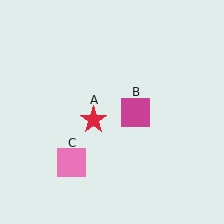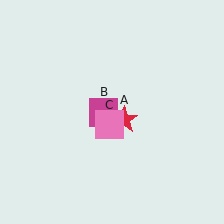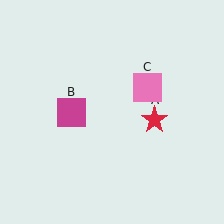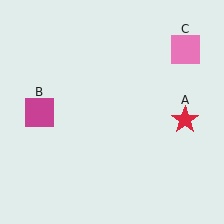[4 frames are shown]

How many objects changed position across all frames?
3 objects changed position: red star (object A), magenta square (object B), pink square (object C).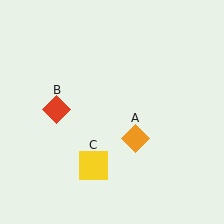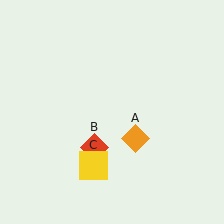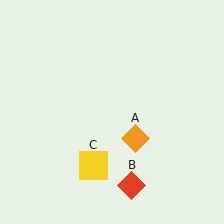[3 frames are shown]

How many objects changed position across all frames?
1 object changed position: red diamond (object B).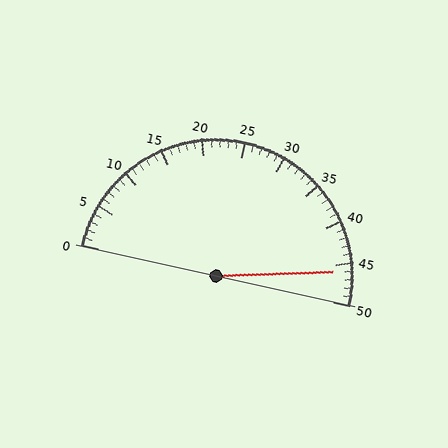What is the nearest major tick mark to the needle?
The nearest major tick mark is 45.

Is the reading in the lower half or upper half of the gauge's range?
The reading is in the upper half of the range (0 to 50).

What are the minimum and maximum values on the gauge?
The gauge ranges from 0 to 50.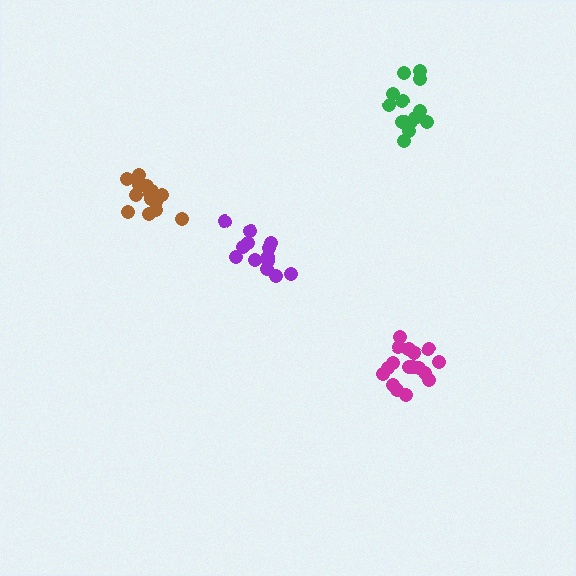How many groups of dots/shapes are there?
There are 4 groups.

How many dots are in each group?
Group 1: 16 dots, Group 2: 15 dots, Group 3: 14 dots, Group 4: 17 dots (62 total).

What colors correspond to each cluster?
The clusters are colored: brown, green, purple, magenta.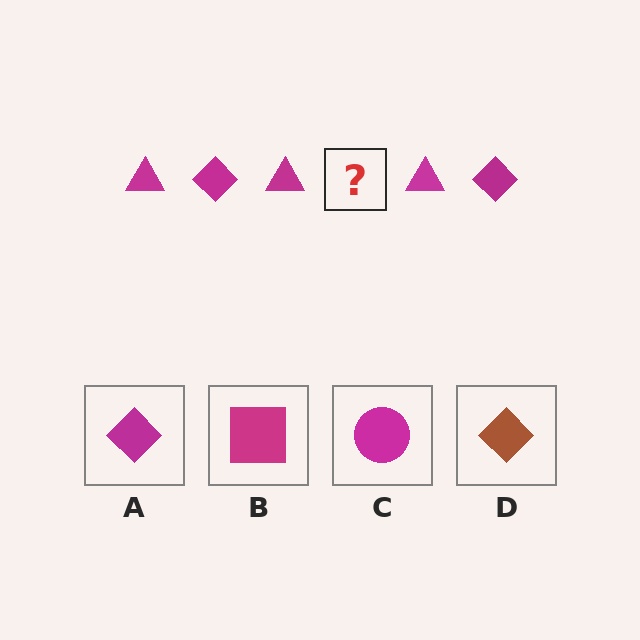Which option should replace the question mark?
Option A.